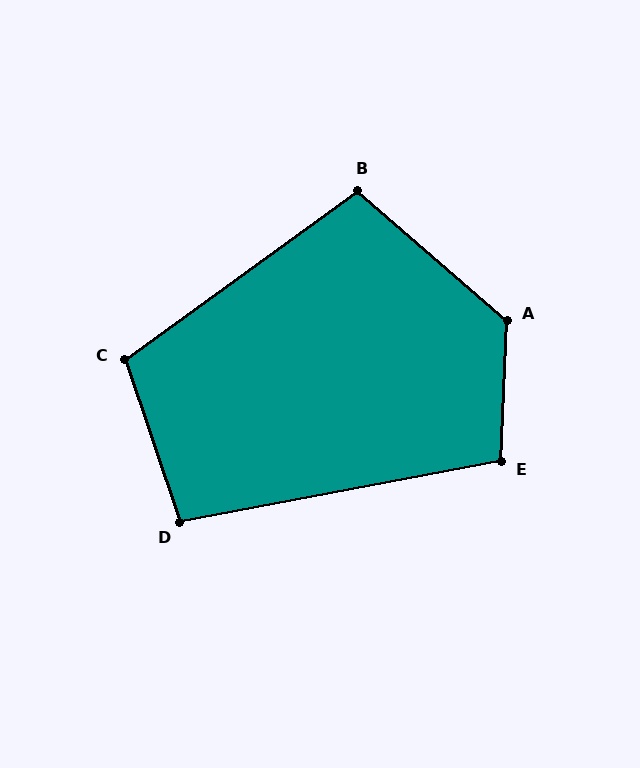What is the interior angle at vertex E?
Approximately 103 degrees (obtuse).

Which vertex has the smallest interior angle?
D, at approximately 98 degrees.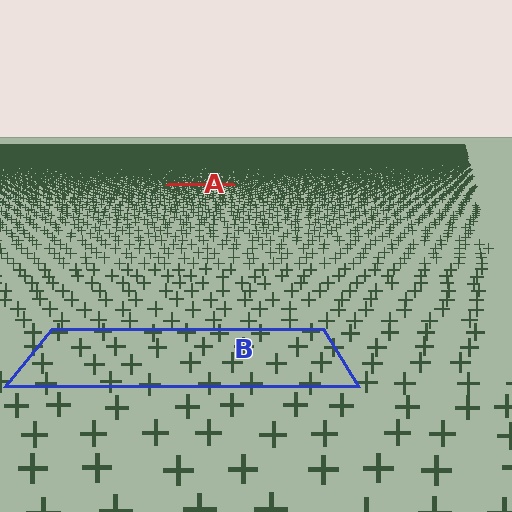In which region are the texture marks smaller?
The texture marks are smaller in region A, because it is farther away.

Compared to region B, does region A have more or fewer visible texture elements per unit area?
Region A has more texture elements per unit area — they are packed more densely because it is farther away.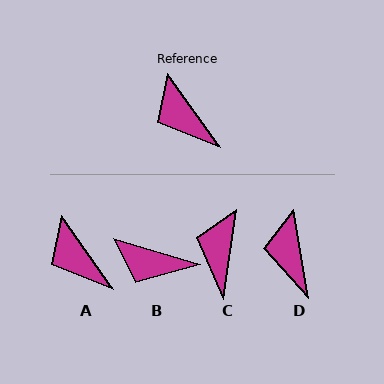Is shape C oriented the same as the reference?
No, it is off by about 44 degrees.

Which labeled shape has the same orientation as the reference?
A.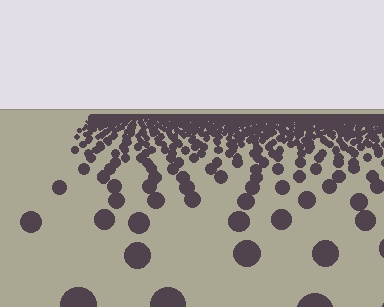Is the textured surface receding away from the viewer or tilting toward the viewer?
The surface is receding away from the viewer. Texture elements get smaller and denser toward the top.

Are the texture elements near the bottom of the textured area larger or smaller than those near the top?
Larger. Near the bottom, elements are closer to the viewer and appear at a bigger on-screen size.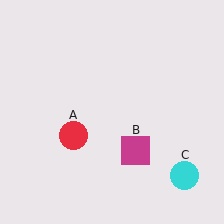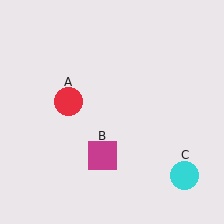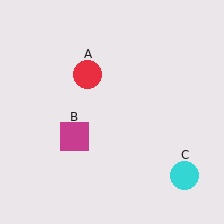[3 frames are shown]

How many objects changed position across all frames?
2 objects changed position: red circle (object A), magenta square (object B).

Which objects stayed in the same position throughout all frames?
Cyan circle (object C) remained stationary.